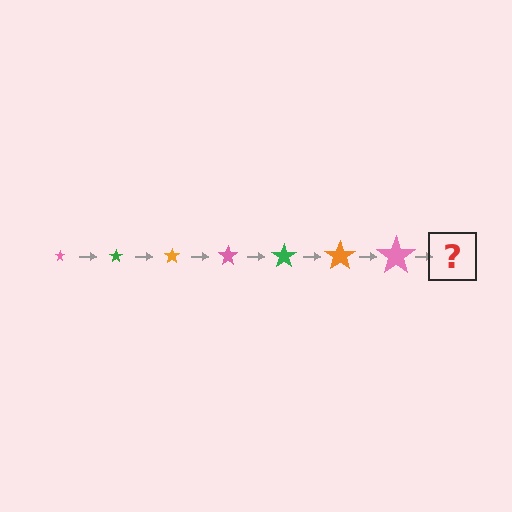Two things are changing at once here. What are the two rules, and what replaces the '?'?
The two rules are that the star grows larger each step and the color cycles through pink, green, and orange. The '?' should be a green star, larger than the previous one.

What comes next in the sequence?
The next element should be a green star, larger than the previous one.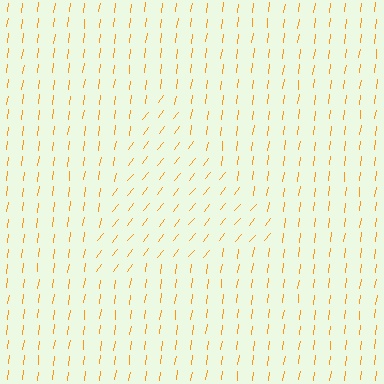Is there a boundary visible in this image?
Yes, there is a texture boundary formed by a change in line orientation.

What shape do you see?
I see a triangle.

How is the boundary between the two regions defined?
The boundary is defined purely by a change in line orientation (approximately 31 degrees difference). All lines are the same color and thickness.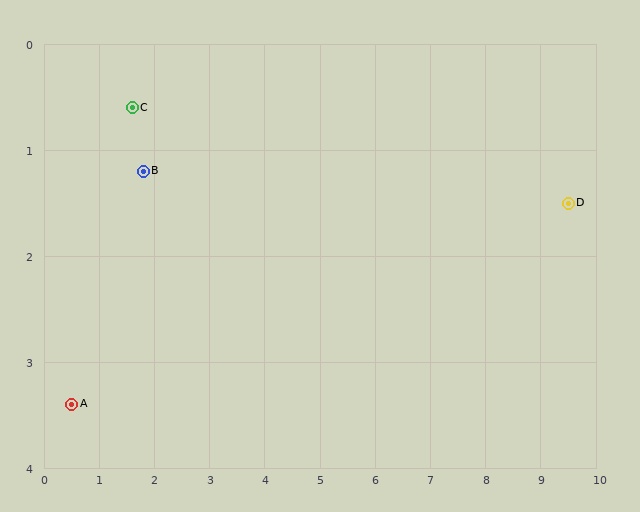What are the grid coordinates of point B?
Point B is at approximately (1.8, 1.2).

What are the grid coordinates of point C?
Point C is at approximately (1.6, 0.6).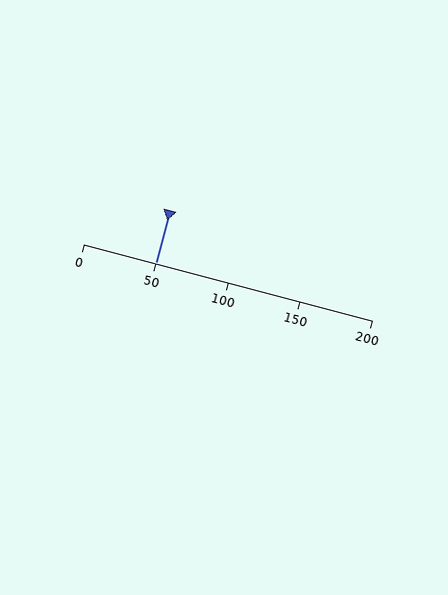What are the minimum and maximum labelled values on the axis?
The axis runs from 0 to 200.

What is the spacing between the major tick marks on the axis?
The major ticks are spaced 50 apart.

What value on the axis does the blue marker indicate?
The marker indicates approximately 50.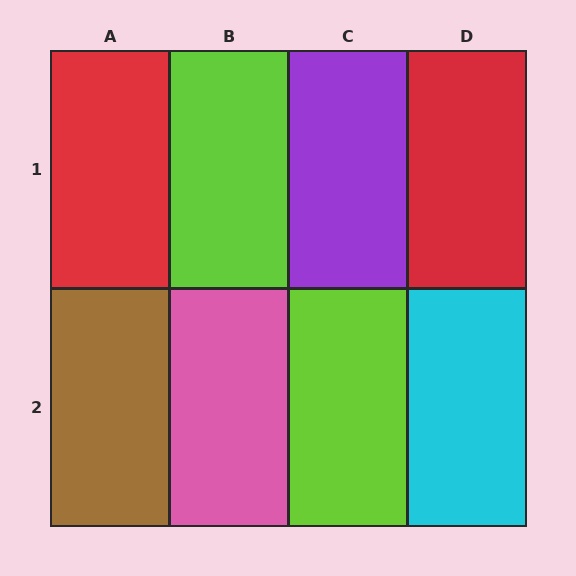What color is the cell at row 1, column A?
Red.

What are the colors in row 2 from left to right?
Brown, pink, lime, cyan.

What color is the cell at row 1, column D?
Red.